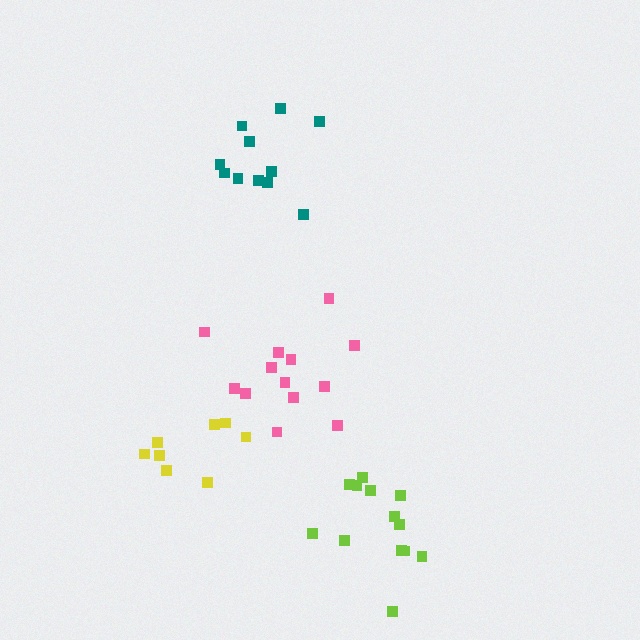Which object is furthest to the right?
The lime cluster is rightmost.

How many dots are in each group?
Group 1: 13 dots, Group 2: 8 dots, Group 3: 13 dots, Group 4: 11 dots (45 total).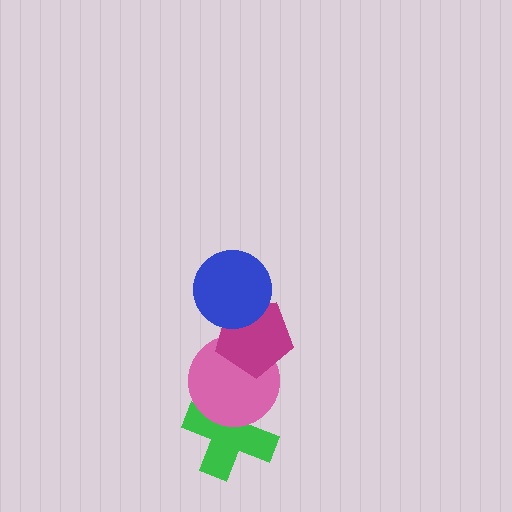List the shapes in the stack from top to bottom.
From top to bottom: the blue circle, the magenta pentagon, the pink circle, the green cross.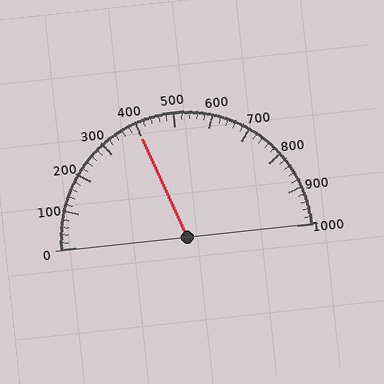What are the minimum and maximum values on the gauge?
The gauge ranges from 0 to 1000.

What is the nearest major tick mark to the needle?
The nearest major tick mark is 400.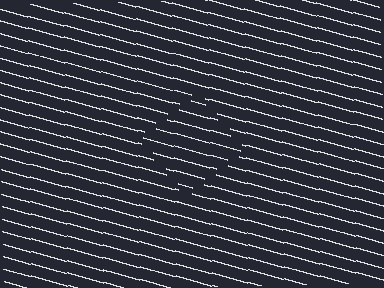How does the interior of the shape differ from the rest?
The interior of the shape contains the same grating, shifted by half a period — the contour is defined by the phase discontinuity where line-ends from the inner and outer gratings abut.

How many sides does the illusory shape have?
4 sides — the line-ends trace a square.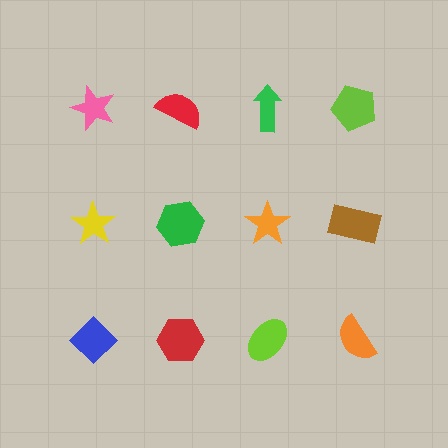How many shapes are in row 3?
4 shapes.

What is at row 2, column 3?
An orange star.